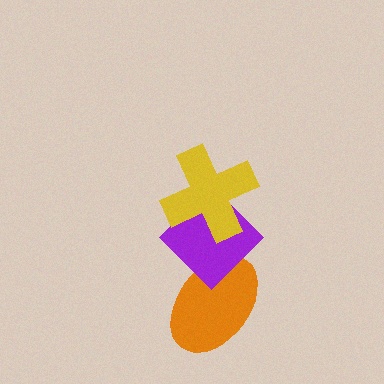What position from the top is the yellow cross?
The yellow cross is 1st from the top.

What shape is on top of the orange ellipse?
The purple diamond is on top of the orange ellipse.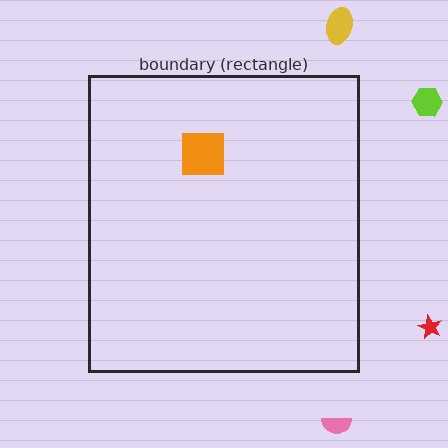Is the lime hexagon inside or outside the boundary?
Outside.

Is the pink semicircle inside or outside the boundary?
Outside.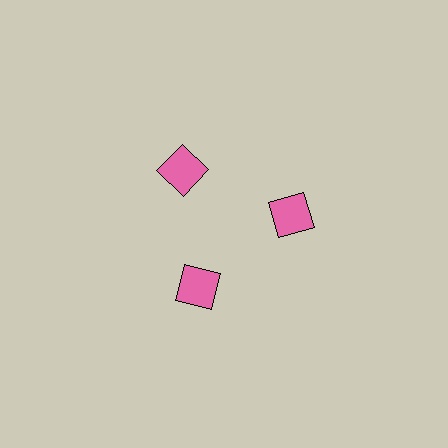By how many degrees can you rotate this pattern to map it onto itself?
The pattern maps onto itself every 120 degrees of rotation.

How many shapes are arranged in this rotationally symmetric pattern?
There are 3 shapes, arranged in 3 groups of 1.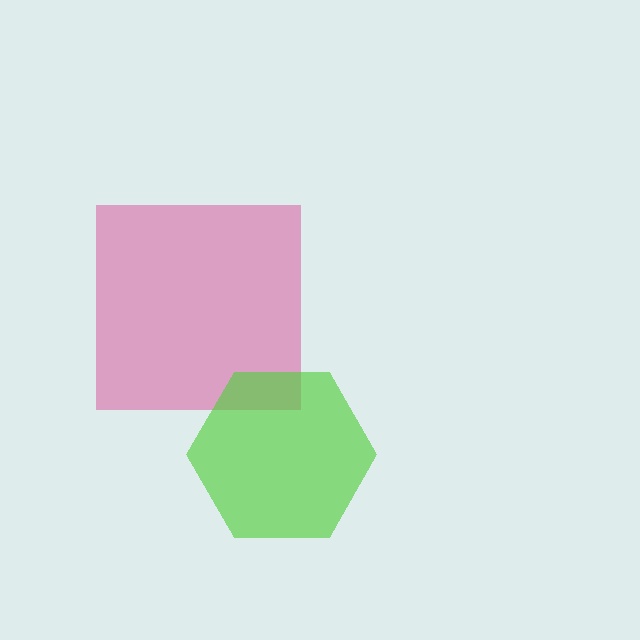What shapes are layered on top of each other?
The layered shapes are: a pink square, a lime hexagon.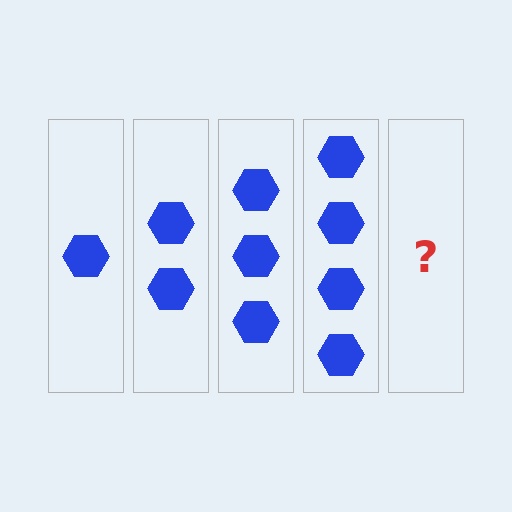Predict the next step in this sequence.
The next step is 5 hexagons.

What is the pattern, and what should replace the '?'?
The pattern is that each step adds one more hexagon. The '?' should be 5 hexagons.